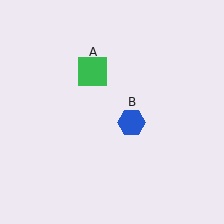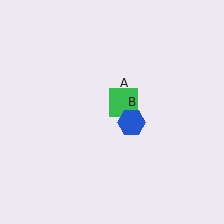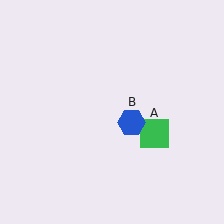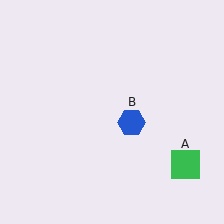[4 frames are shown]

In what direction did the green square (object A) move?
The green square (object A) moved down and to the right.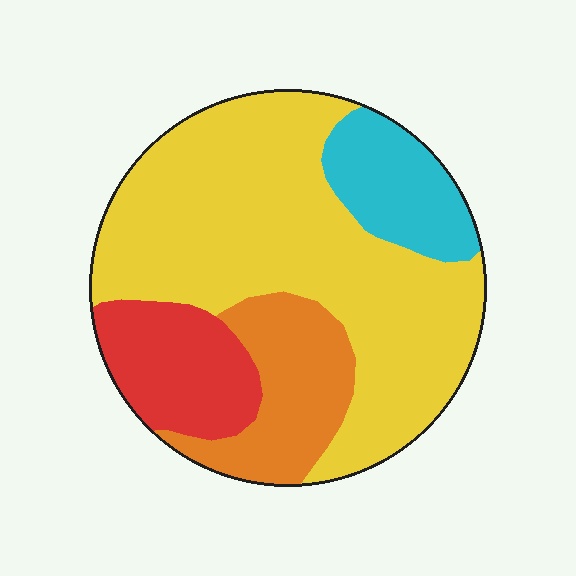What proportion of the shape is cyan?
Cyan takes up about one eighth (1/8) of the shape.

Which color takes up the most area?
Yellow, at roughly 55%.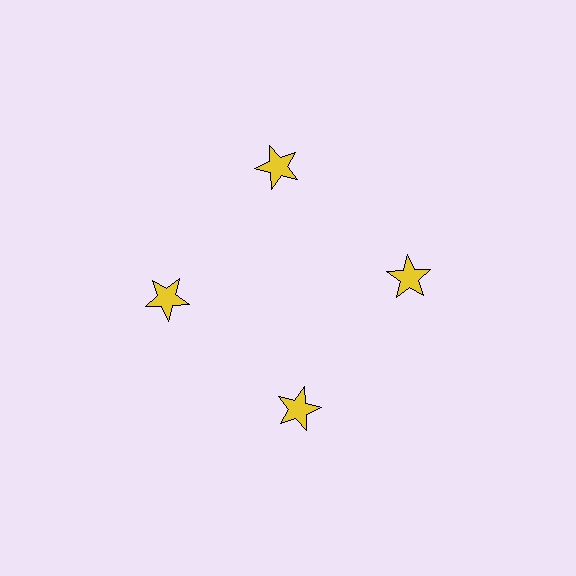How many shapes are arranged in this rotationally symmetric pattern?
There are 4 shapes, arranged in 4 groups of 1.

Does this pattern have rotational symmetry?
Yes, this pattern has 4-fold rotational symmetry. It looks the same after rotating 90 degrees around the center.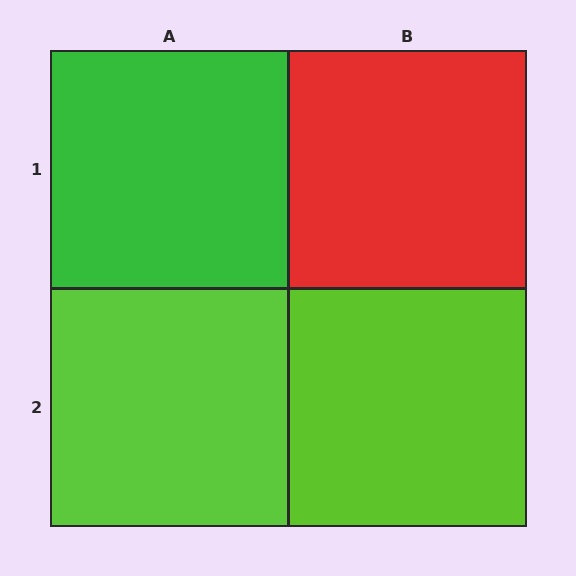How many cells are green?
1 cell is green.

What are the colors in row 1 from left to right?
Green, red.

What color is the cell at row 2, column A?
Lime.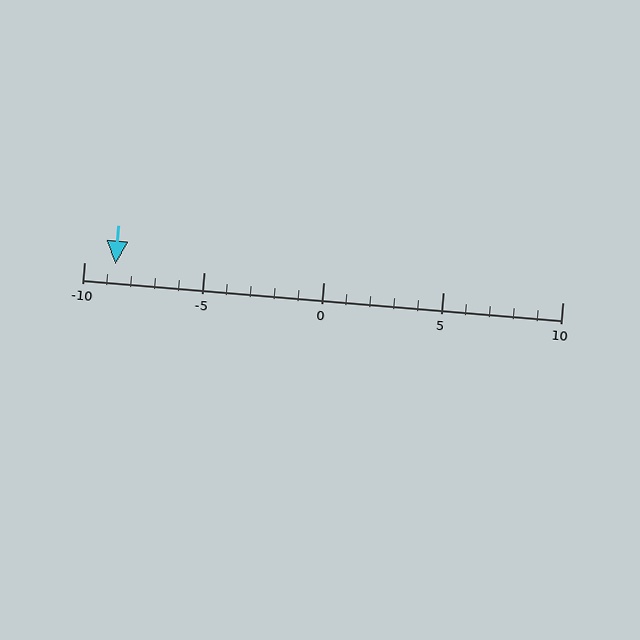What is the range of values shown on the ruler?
The ruler shows values from -10 to 10.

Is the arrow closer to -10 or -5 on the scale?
The arrow is closer to -10.